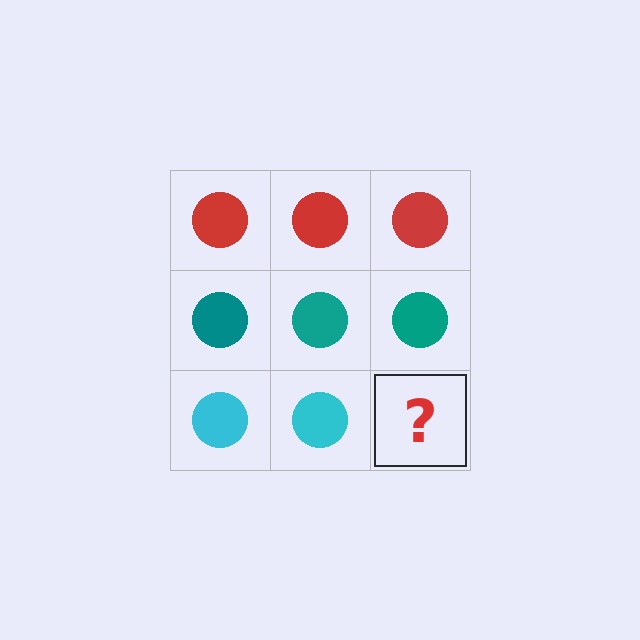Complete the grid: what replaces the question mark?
The question mark should be replaced with a cyan circle.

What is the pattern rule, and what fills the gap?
The rule is that each row has a consistent color. The gap should be filled with a cyan circle.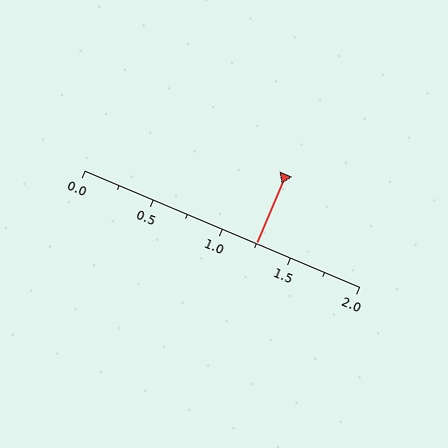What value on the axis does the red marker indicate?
The marker indicates approximately 1.25.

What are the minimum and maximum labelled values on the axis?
The axis runs from 0.0 to 2.0.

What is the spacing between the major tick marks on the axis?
The major ticks are spaced 0.5 apart.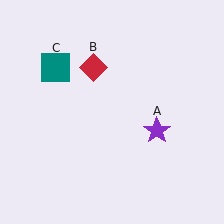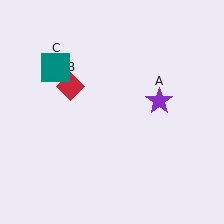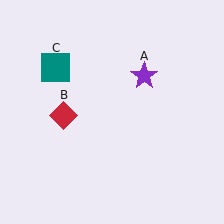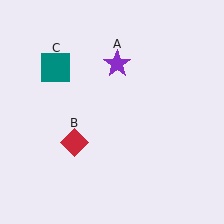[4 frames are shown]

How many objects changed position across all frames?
2 objects changed position: purple star (object A), red diamond (object B).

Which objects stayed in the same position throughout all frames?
Teal square (object C) remained stationary.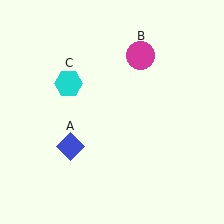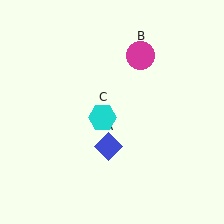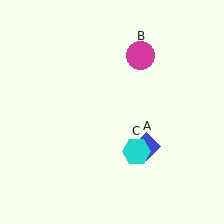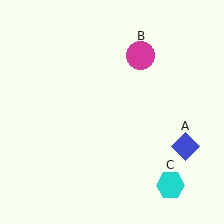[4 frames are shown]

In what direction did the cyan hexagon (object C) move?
The cyan hexagon (object C) moved down and to the right.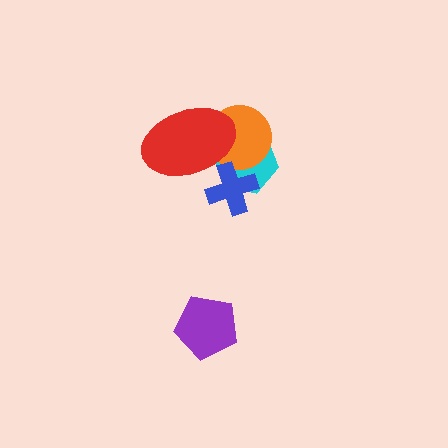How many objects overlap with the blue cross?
3 objects overlap with the blue cross.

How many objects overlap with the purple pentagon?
0 objects overlap with the purple pentagon.